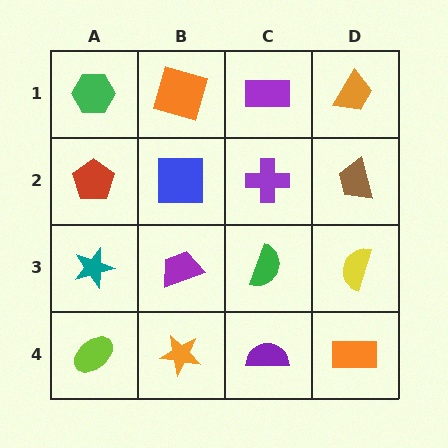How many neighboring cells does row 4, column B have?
3.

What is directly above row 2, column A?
A green hexagon.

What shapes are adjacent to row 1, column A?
A red pentagon (row 2, column A), an orange square (row 1, column B).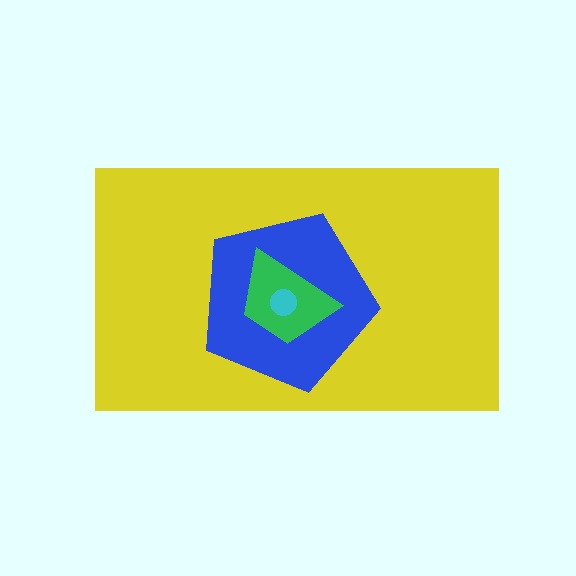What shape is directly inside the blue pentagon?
The green trapezoid.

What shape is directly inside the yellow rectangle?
The blue pentagon.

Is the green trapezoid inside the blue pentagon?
Yes.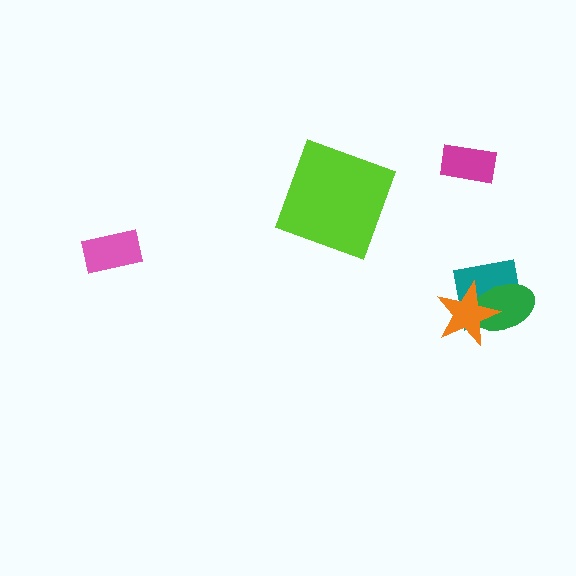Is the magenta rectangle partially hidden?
No, no other shape covers it.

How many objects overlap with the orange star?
2 objects overlap with the orange star.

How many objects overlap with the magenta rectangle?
0 objects overlap with the magenta rectangle.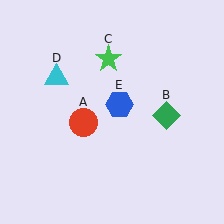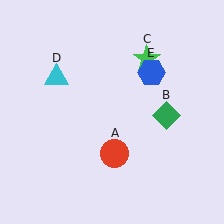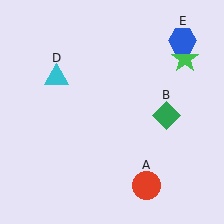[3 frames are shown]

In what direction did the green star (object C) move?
The green star (object C) moved right.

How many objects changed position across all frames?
3 objects changed position: red circle (object A), green star (object C), blue hexagon (object E).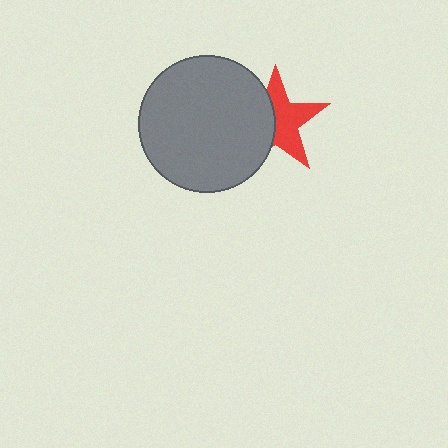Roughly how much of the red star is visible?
About half of it is visible (roughly 56%).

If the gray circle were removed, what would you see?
You would see the complete red star.